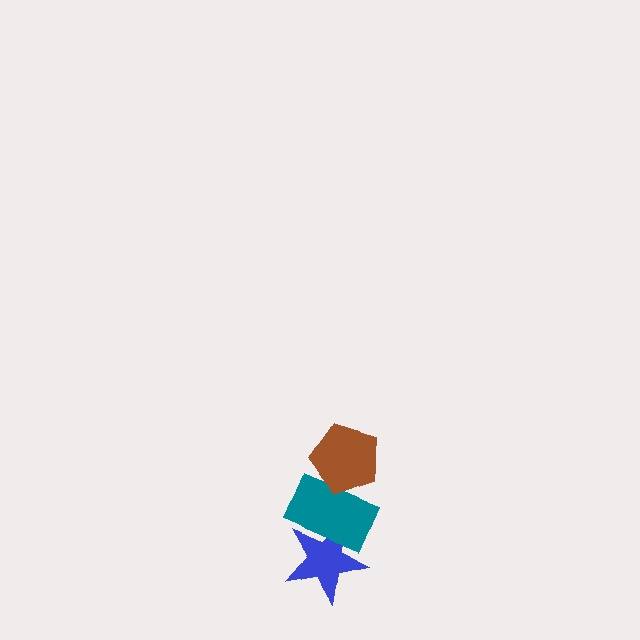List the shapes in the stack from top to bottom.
From top to bottom: the brown pentagon, the teal rectangle, the blue star.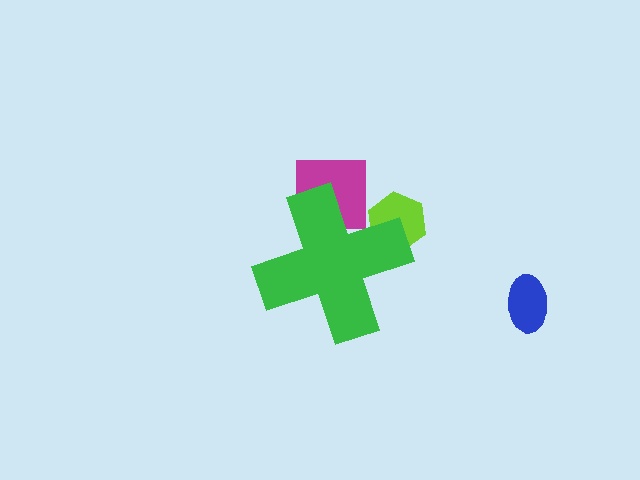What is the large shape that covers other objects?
A green cross.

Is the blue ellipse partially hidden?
No, the blue ellipse is fully visible.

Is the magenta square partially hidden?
Yes, the magenta square is partially hidden behind the green cross.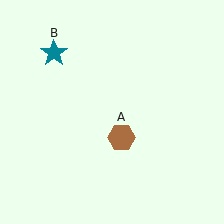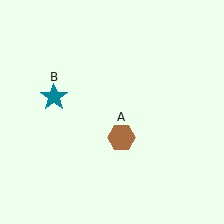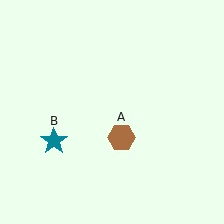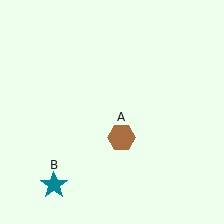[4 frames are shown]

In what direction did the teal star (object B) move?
The teal star (object B) moved down.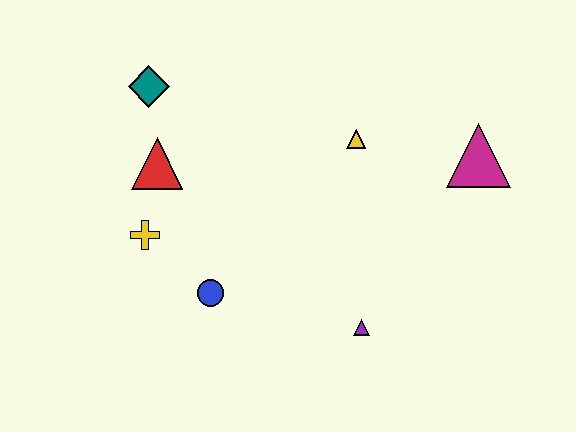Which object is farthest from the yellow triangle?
The yellow cross is farthest from the yellow triangle.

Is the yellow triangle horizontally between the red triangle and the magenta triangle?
Yes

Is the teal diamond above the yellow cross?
Yes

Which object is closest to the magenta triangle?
The yellow triangle is closest to the magenta triangle.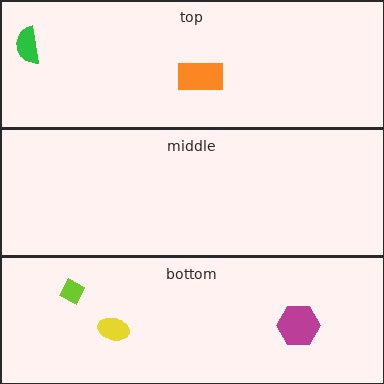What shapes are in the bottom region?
The lime diamond, the yellow ellipse, the magenta hexagon.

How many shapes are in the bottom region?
3.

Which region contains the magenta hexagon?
The bottom region.